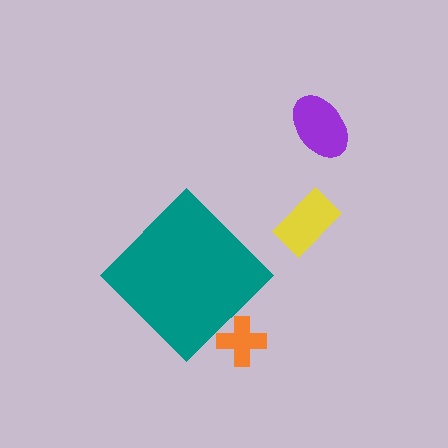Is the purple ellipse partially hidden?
No, the purple ellipse is fully visible.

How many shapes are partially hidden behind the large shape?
1 shape is partially hidden.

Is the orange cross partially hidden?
Yes, the orange cross is partially hidden behind the teal diamond.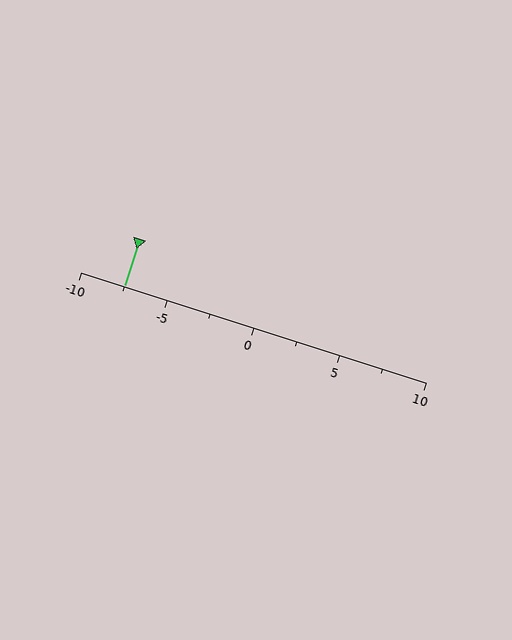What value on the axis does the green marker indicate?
The marker indicates approximately -7.5.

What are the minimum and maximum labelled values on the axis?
The axis runs from -10 to 10.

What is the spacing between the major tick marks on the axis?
The major ticks are spaced 5 apart.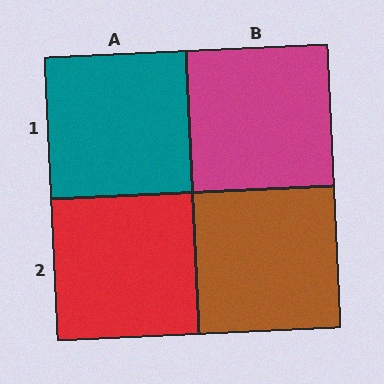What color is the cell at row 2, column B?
Brown.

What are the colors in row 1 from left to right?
Teal, magenta.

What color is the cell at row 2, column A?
Red.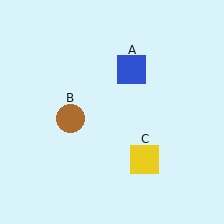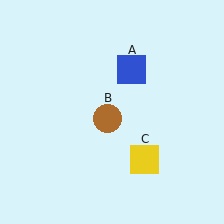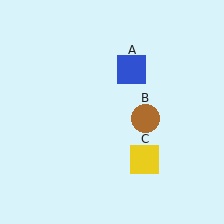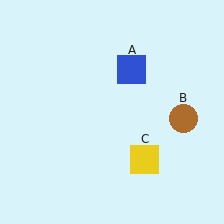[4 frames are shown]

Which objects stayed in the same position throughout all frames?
Blue square (object A) and yellow square (object C) remained stationary.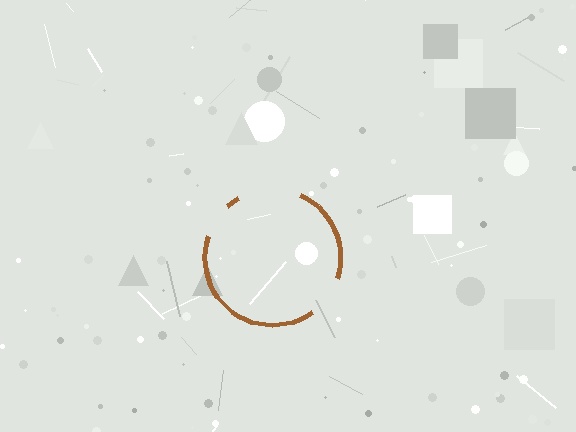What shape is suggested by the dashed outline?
The dashed outline suggests a circle.